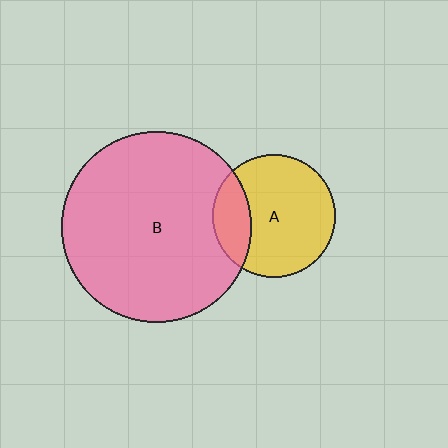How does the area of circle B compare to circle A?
Approximately 2.4 times.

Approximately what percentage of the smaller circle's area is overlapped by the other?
Approximately 25%.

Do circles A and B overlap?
Yes.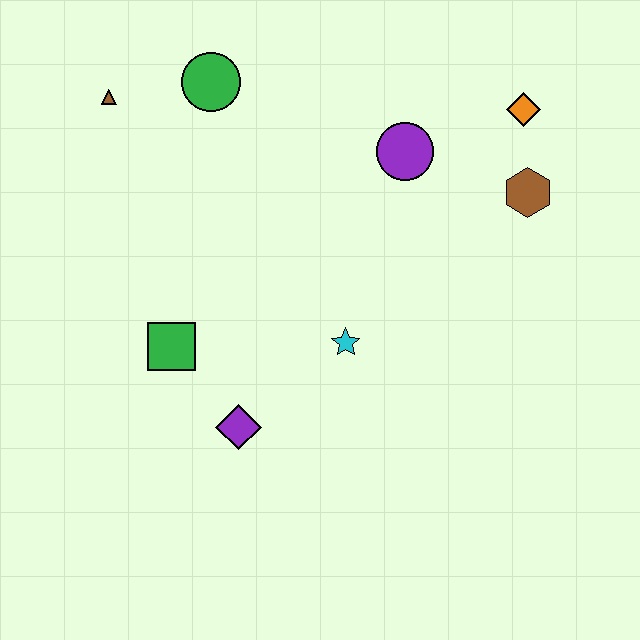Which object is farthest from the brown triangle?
The brown hexagon is farthest from the brown triangle.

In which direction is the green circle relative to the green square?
The green circle is above the green square.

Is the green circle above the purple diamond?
Yes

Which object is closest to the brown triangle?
The green circle is closest to the brown triangle.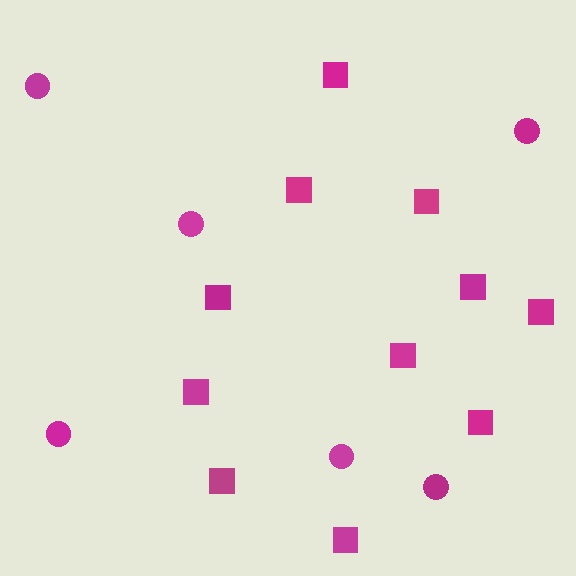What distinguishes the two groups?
There are 2 groups: one group of circles (6) and one group of squares (11).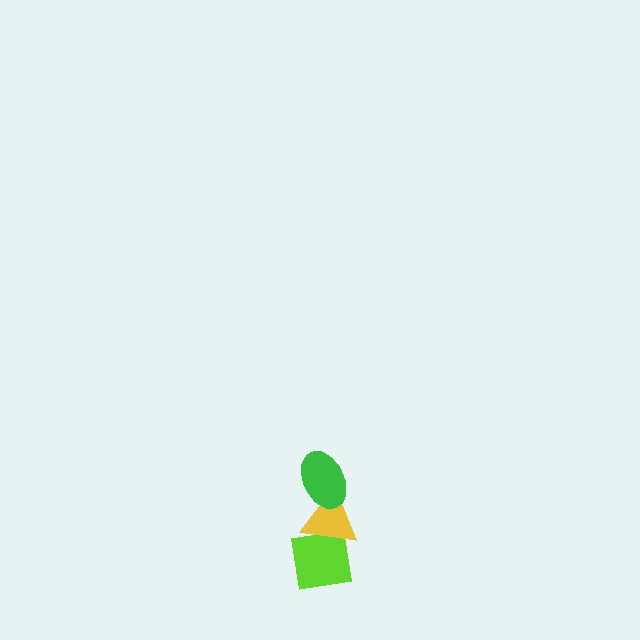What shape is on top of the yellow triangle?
The green ellipse is on top of the yellow triangle.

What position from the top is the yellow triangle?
The yellow triangle is 2nd from the top.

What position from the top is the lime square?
The lime square is 3rd from the top.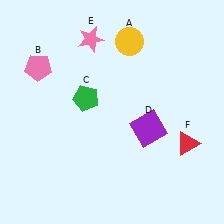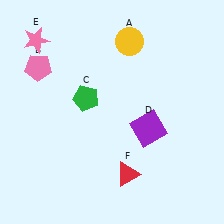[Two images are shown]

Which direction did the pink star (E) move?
The pink star (E) moved left.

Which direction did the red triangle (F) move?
The red triangle (F) moved left.